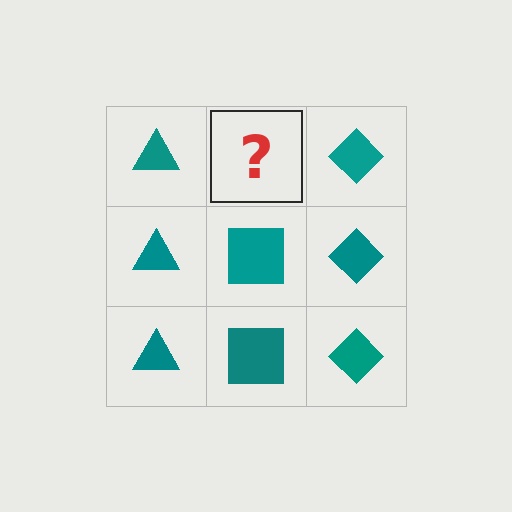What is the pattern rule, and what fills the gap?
The rule is that each column has a consistent shape. The gap should be filled with a teal square.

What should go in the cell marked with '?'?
The missing cell should contain a teal square.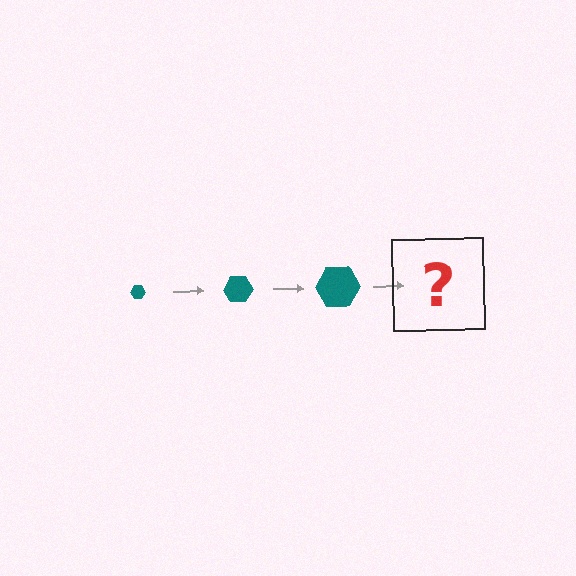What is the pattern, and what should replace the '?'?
The pattern is that the hexagon gets progressively larger each step. The '?' should be a teal hexagon, larger than the previous one.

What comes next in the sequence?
The next element should be a teal hexagon, larger than the previous one.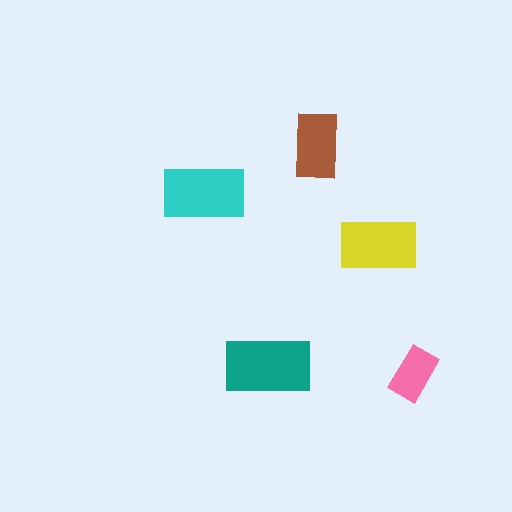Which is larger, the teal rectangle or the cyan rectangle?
The teal one.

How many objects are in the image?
There are 5 objects in the image.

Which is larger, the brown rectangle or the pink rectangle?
The brown one.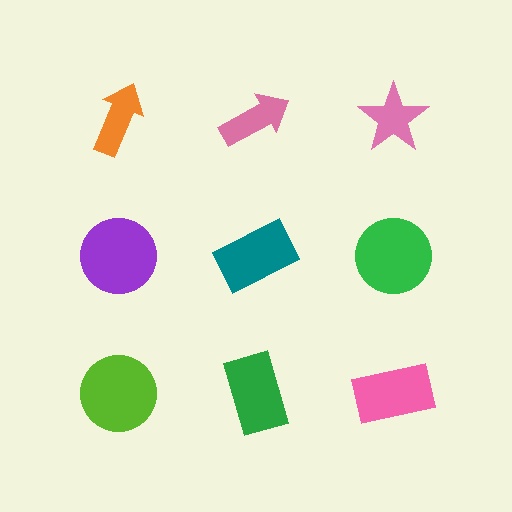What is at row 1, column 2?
A pink arrow.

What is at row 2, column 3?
A green circle.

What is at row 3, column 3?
A pink rectangle.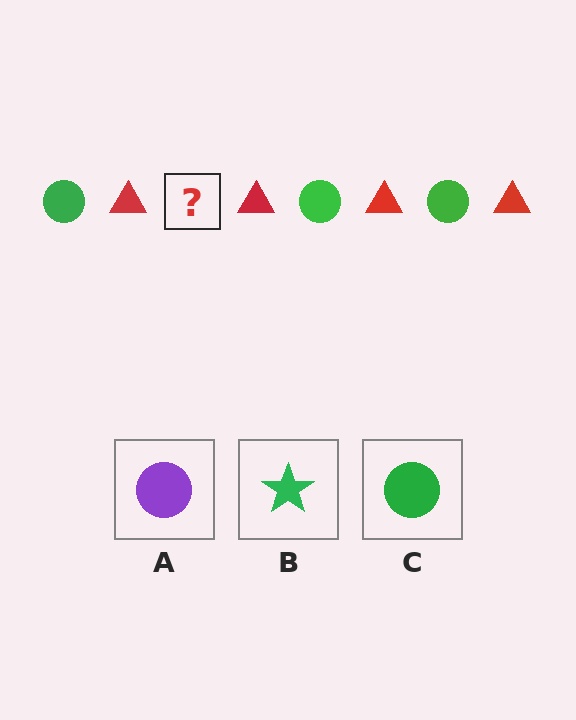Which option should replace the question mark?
Option C.